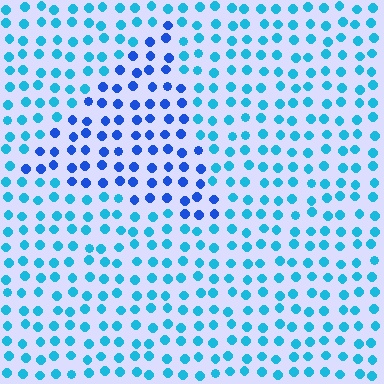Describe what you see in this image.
The image is filled with small cyan elements in a uniform arrangement. A triangle-shaped region is visible where the elements are tinted to a slightly different hue, forming a subtle color boundary.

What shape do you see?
I see a triangle.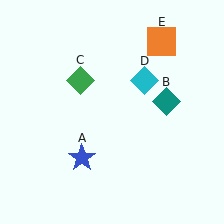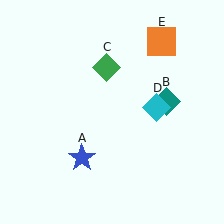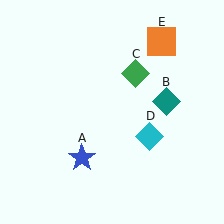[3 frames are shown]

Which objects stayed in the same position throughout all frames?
Blue star (object A) and teal diamond (object B) and orange square (object E) remained stationary.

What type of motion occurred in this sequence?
The green diamond (object C), cyan diamond (object D) rotated clockwise around the center of the scene.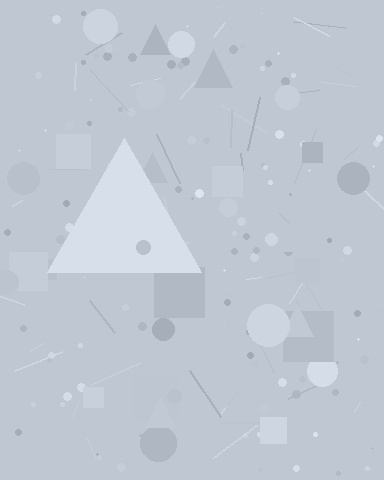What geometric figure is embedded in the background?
A triangle is embedded in the background.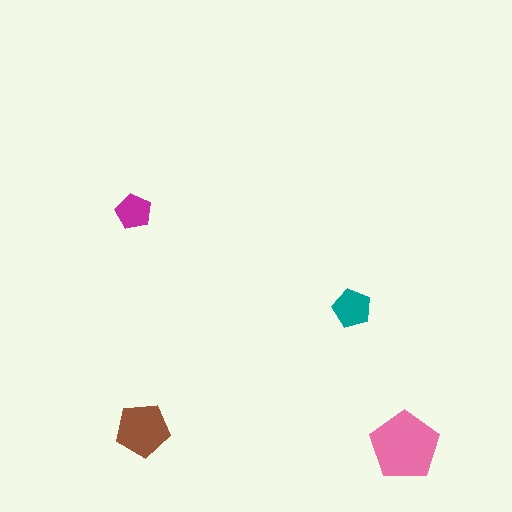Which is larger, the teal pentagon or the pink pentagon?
The pink one.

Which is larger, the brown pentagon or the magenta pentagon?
The brown one.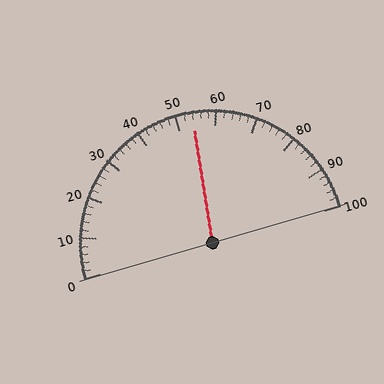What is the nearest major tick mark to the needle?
The nearest major tick mark is 50.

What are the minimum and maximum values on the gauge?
The gauge ranges from 0 to 100.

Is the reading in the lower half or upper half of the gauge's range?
The reading is in the upper half of the range (0 to 100).